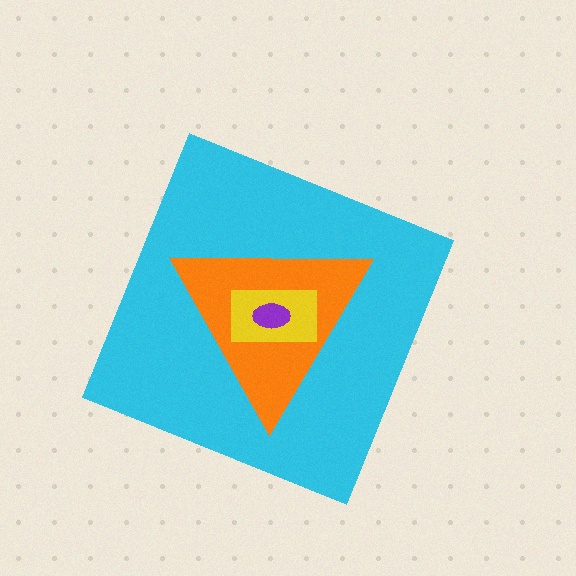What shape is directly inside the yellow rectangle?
The purple ellipse.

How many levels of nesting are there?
4.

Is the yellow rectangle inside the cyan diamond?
Yes.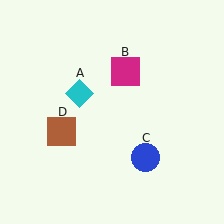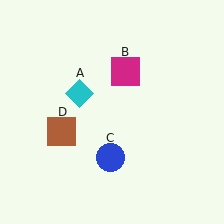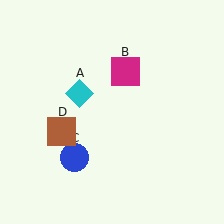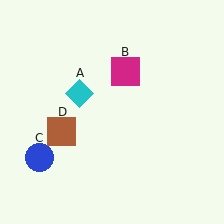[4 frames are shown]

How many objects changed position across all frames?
1 object changed position: blue circle (object C).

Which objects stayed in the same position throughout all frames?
Cyan diamond (object A) and magenta square (object B) and brown square (object D) remained stationary.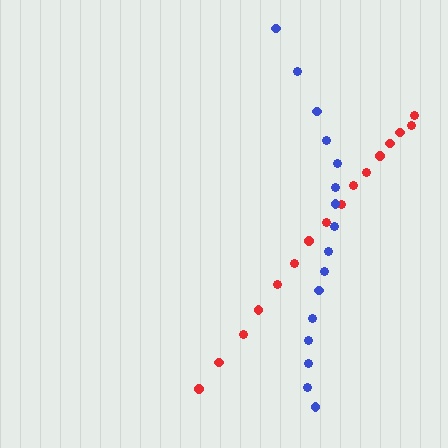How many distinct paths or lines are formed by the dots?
There are 2 distinct paths.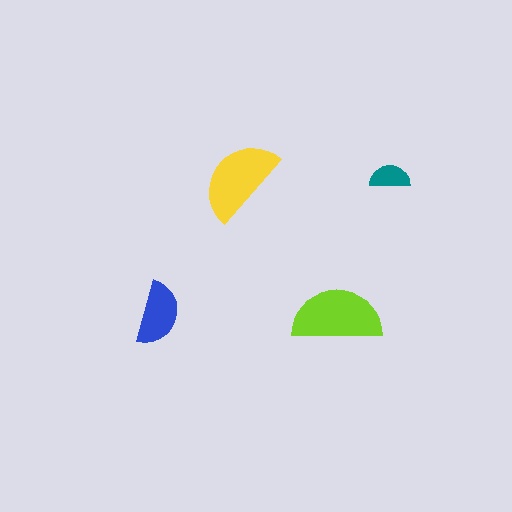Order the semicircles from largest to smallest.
the lime one, the yellow one, the blue one, the teal one.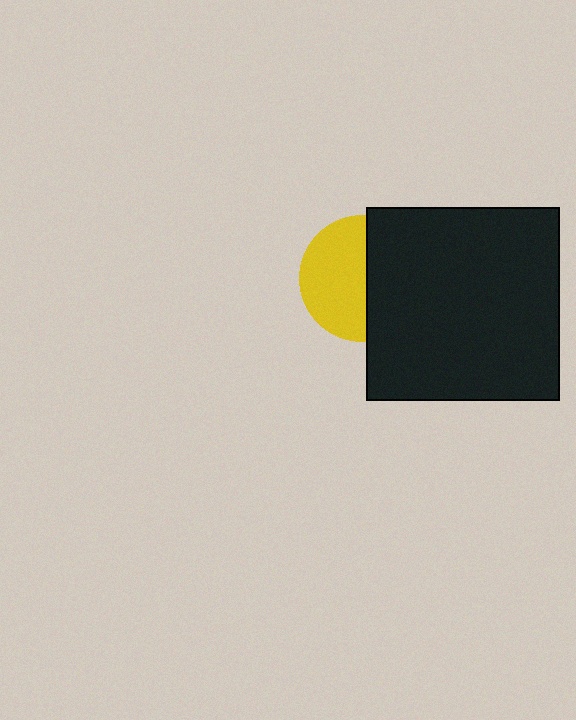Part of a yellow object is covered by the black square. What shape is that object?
It is a circle.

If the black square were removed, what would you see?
You would see the complete yellow circle.